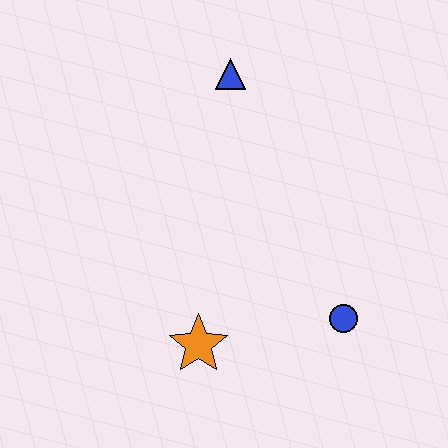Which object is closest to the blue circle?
The orange star is closest to the blue circle.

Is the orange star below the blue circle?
Yes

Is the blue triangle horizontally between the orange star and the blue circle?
Yes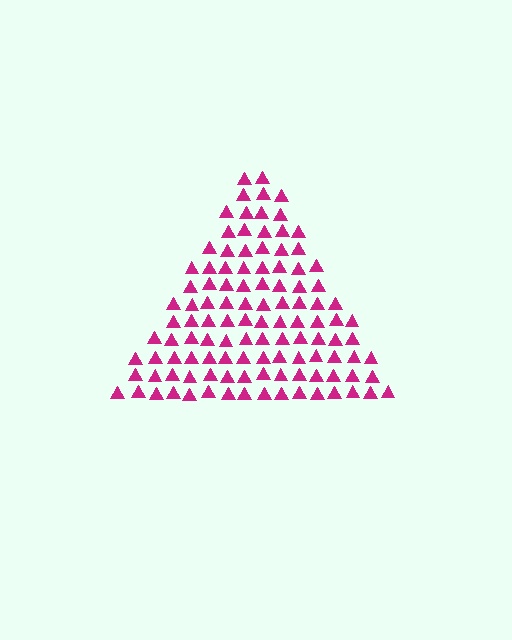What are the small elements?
The small elements are triangles.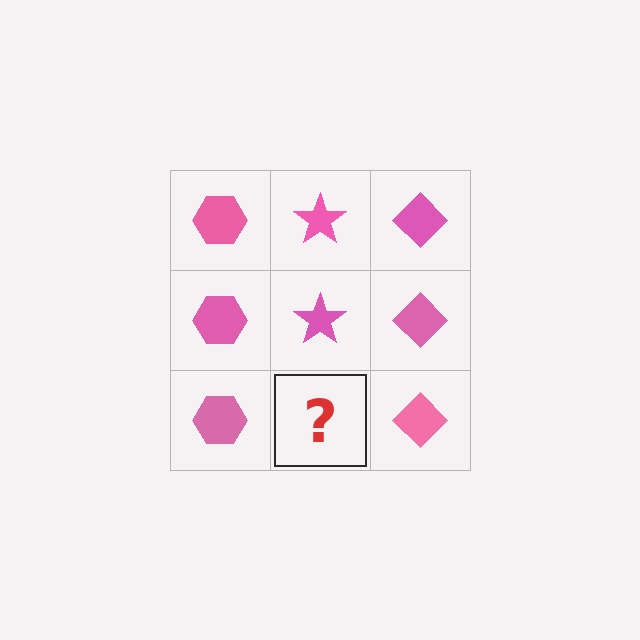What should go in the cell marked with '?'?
The missing cell should contain a pink star.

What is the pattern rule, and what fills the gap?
The rule is that each column has a consistent shape. The gap should be filled with a pink star.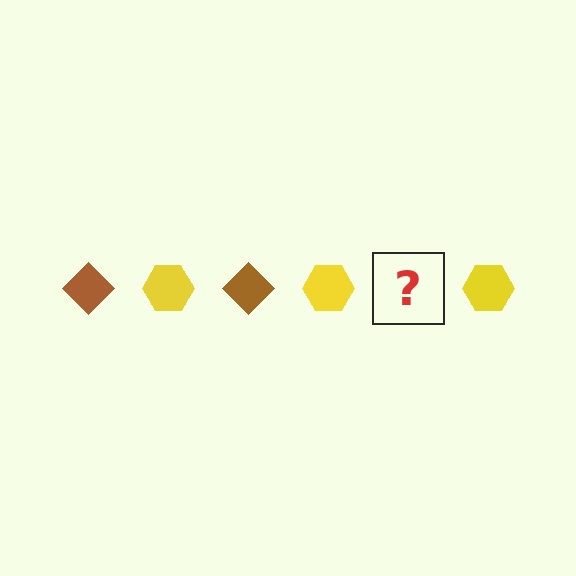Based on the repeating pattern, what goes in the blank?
The blank should be a brown diamond.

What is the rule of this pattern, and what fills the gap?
The rule is that the pattern alternates between brown diamond and yellow hexagon. The gap should be filled with a brown diamond.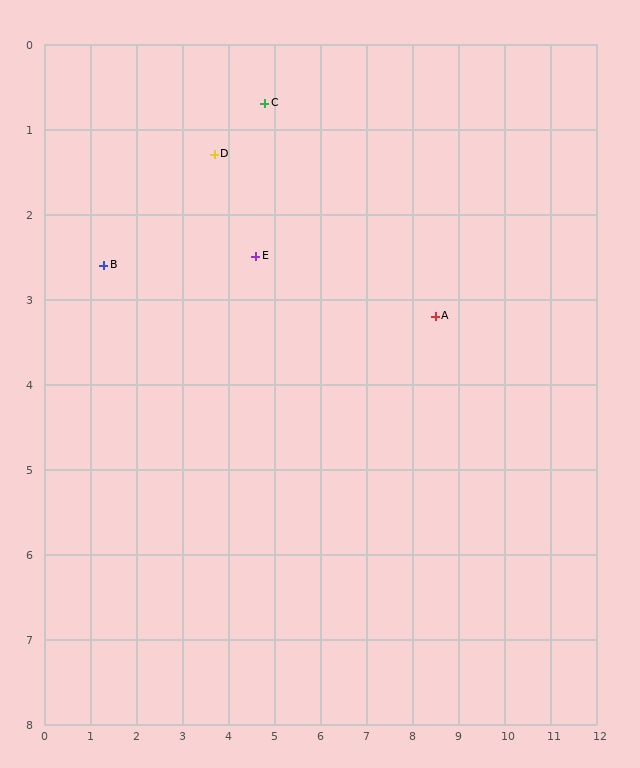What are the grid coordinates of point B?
Point B is at approximately (1.3, 2.6).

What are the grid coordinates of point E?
Point E is at approximately (4.6, 2.5).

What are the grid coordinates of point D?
Point D is at approximately (3.7, 1.3).